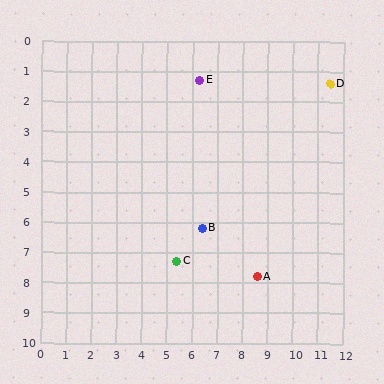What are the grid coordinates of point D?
Point D is at approximately (11.5, 1.4).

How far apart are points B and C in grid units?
Points B and C are about 1.5 grid units apart.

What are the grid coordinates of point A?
Point A is at approximately (8.6, 7.8).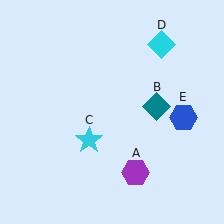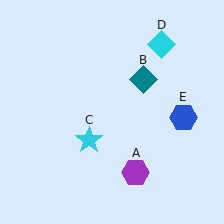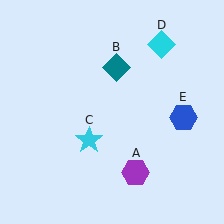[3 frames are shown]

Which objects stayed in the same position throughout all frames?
Purple hexagon (object A) and cyan star (object C) and cyan diamond (object D) and blue hexagon (object E) remained stationary.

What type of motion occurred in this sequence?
The teal diamond (object B) rotated counterclockwise around the center of the scene.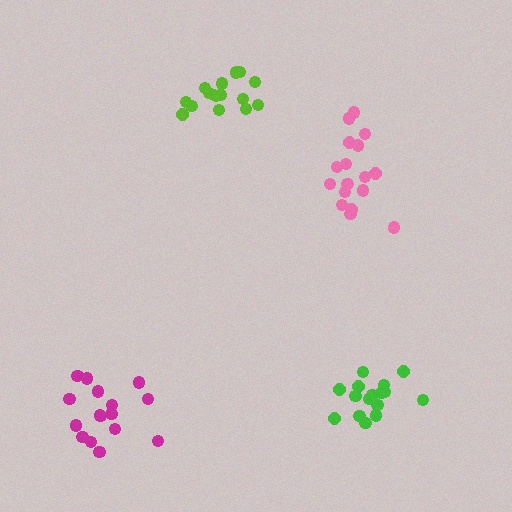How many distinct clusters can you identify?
There are 4 distinct clusters.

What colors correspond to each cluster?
The clusters are colored: lime, green, pink, magenta.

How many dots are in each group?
Group 1: 16 dots, Group 2: 16 dots, Group 3: 17 dots, Group 4: 16 dots (65 total).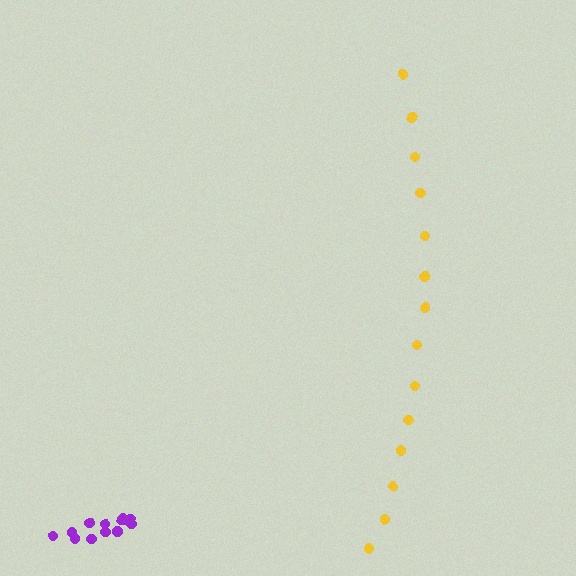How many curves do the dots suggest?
There are 2 distinct paths.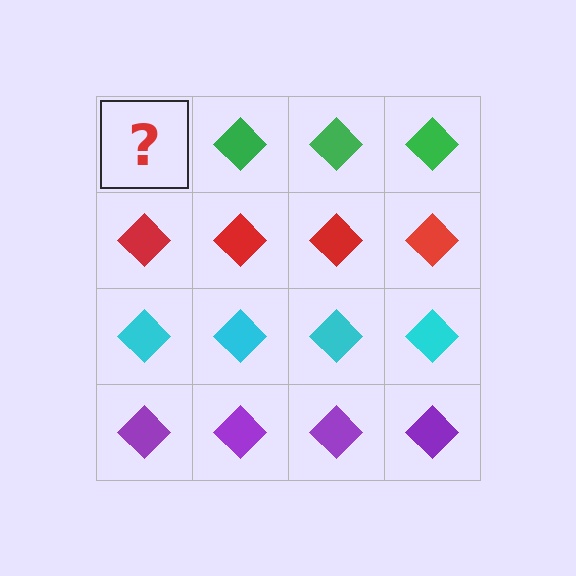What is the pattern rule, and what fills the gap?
The rule is that each row has a consistent color. The gap should be filled with a green diamond.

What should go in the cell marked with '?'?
The missing cell should contain a green diamond.